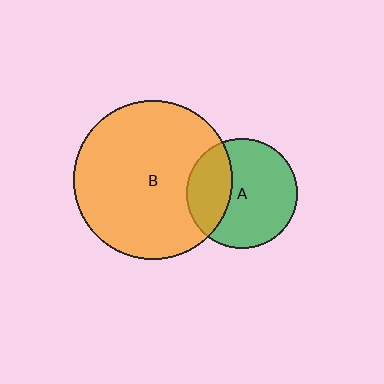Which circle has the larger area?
Circle B (orange).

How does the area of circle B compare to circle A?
Approximately 2.1 times.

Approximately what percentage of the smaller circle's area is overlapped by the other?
Approximately 30%.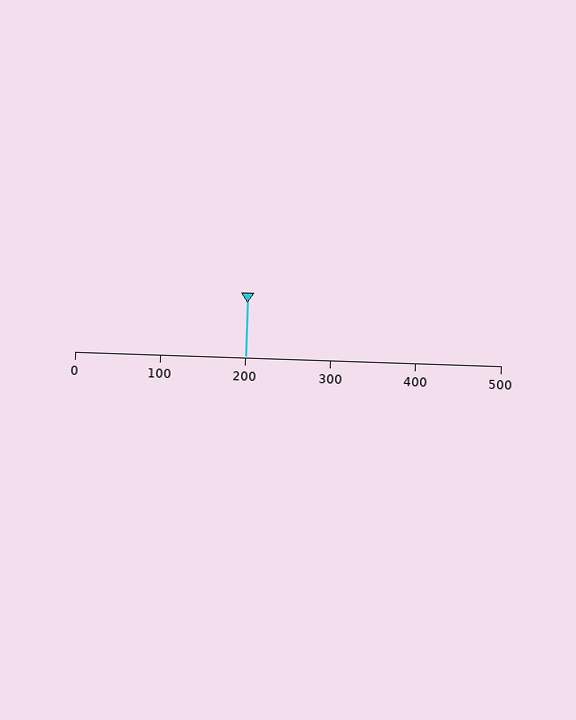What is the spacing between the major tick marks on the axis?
The major ticks are spaced 100 apart.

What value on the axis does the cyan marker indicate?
The marker indicates approximately 200.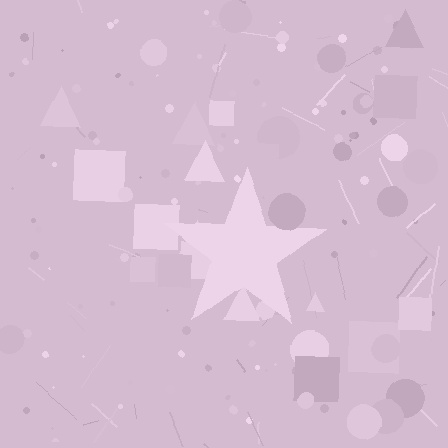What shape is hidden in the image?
A star is hidden in the image.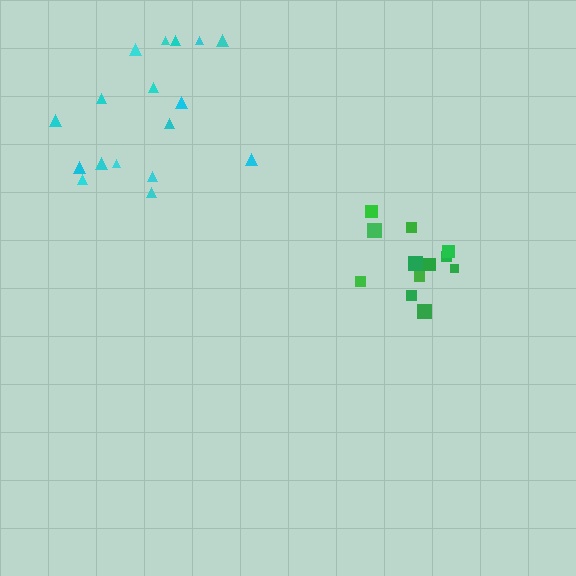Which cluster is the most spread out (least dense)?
Cyan.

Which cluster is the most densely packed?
Green.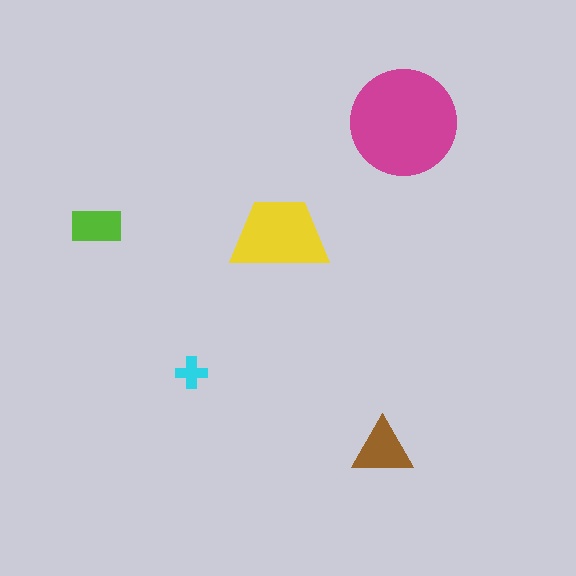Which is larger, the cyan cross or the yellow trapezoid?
The yellow trapezoid.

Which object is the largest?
The magenta circle.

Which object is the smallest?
The cyan cross.